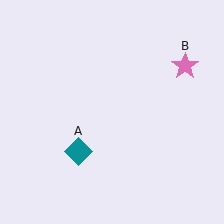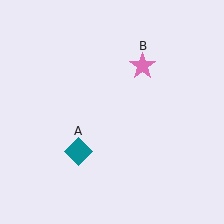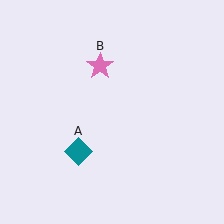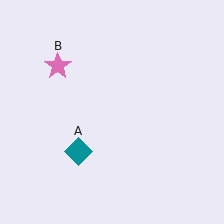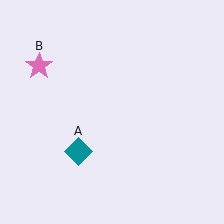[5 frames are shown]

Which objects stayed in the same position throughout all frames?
Teal diamond (object A) remained stationary.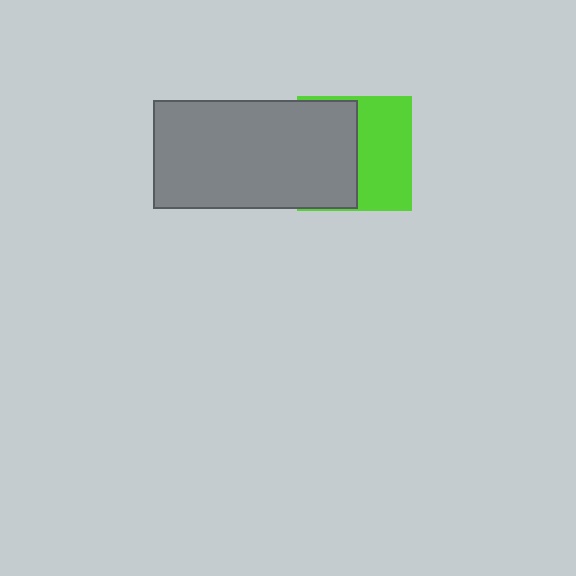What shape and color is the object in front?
The object in front is a gray rectangle.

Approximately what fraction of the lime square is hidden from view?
Roughly 50% of the lime square is hidden behind the gray rectangle.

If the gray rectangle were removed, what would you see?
You would see the complete lime square.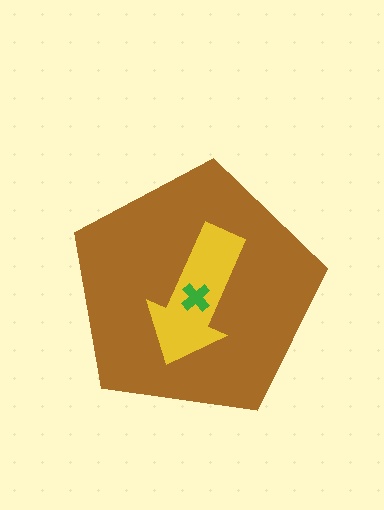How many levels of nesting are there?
3.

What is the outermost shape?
The brown pentagon.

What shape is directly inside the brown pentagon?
The yellow arrow.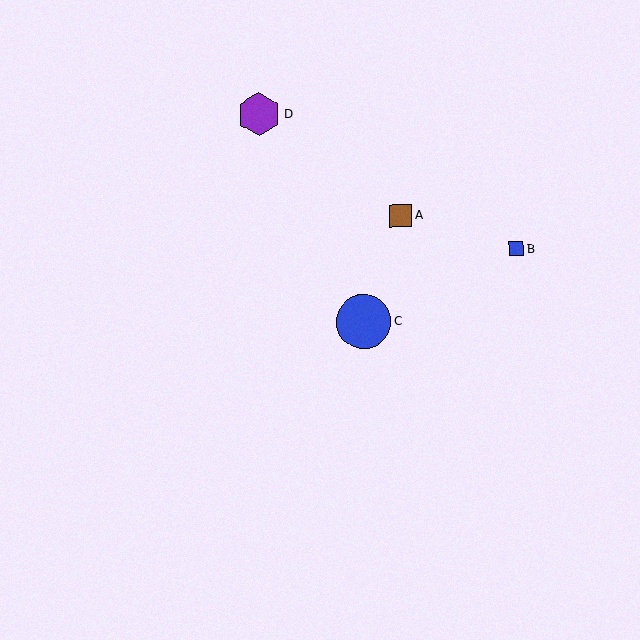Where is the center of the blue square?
The center of the blue square is at (516, 249).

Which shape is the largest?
The blue circle (labeled C) is the largest.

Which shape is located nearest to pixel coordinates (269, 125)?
The purple hexagon (labeled D) at (259, 114) is nearest to that location.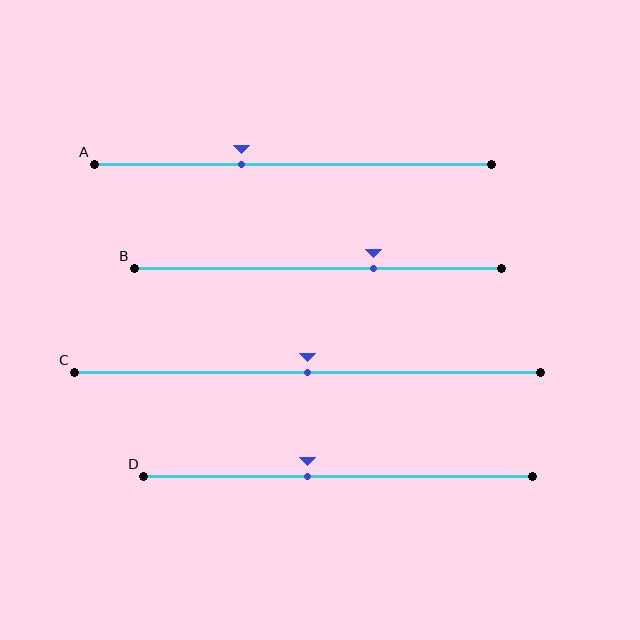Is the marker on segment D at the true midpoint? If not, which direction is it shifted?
No, the marker on segment D is shifted to the left by about 8% of the segment length.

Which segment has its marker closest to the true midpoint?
Segment C has its marker closest to the true midpoint.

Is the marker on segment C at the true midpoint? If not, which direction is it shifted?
Yes, the marker on segment C is at the true midpoint.